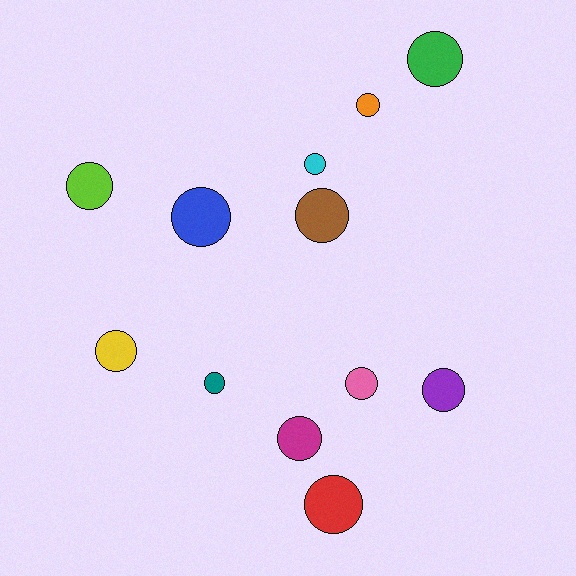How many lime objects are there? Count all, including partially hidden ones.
There is 1 lime object.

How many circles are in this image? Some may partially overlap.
There are 12 circles.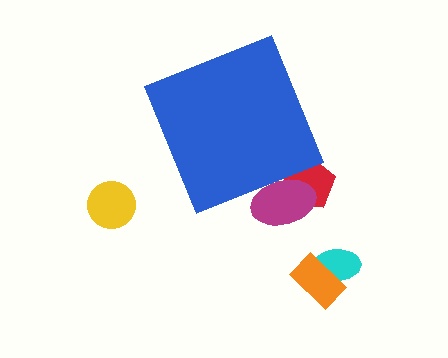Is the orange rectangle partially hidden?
No, the orange rectangle is fully visible.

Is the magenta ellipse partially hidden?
Yes, the magenta ellipse is partially hidden behind the blue diamond.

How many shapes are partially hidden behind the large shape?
2 shapes are partially hidden.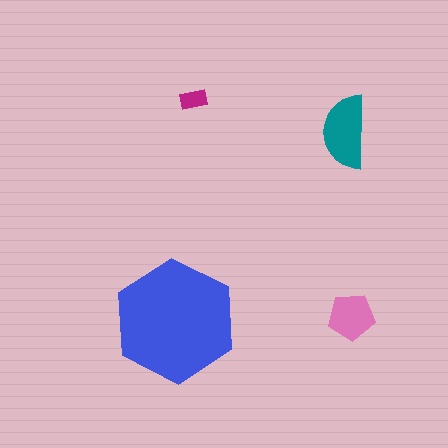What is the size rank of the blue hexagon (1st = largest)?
1st.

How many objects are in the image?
There are 4 objects in the image.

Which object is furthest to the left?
The blue hexagon is leftmost.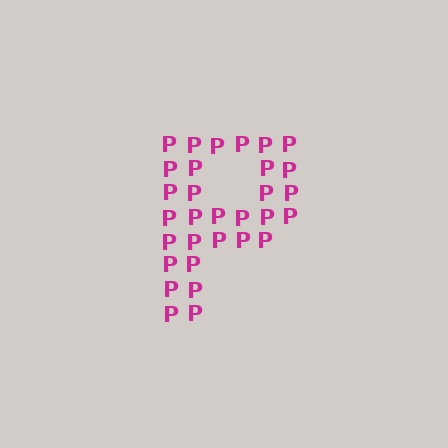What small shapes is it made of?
It is made of small letter P's.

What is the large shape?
The large shape is the letter P.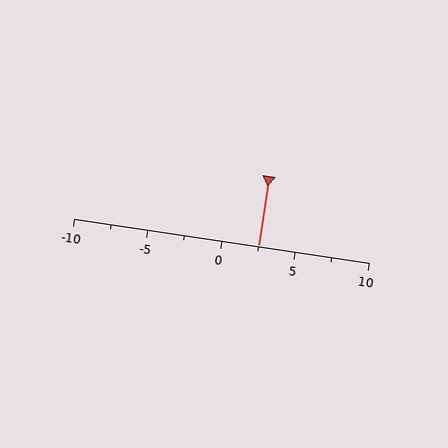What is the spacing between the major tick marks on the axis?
The major ticks are spaced 5 apart.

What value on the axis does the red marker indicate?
The marker indicates approximately 2.5.